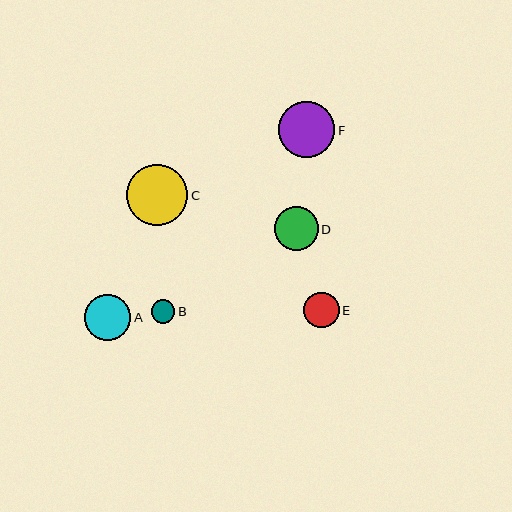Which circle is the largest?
Circle C is the largest with a size of approximately 61 pixels.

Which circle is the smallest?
Circle B is the smallest with a size of approximately 23 pixels.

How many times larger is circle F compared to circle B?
Circle F is approximately 2.4 times the size of circle B.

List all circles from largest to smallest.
From largest to smallest: C, F, A, D, E, B.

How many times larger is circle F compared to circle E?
Circle F is approximately 1.6 times the size of circle E.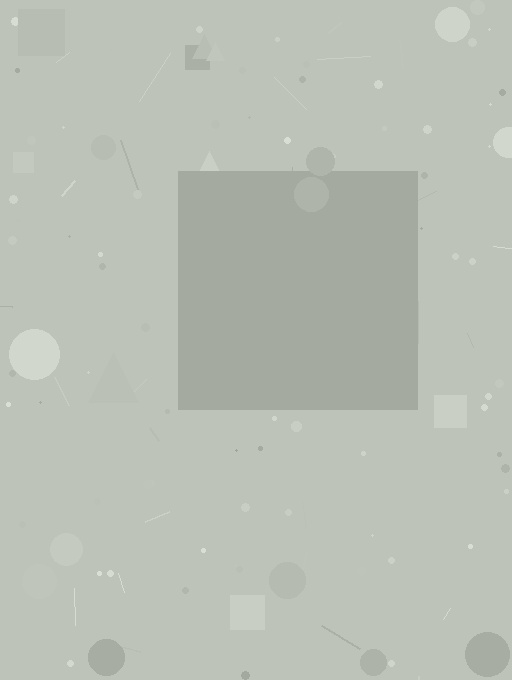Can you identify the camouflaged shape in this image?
The camouflaged shape is a square.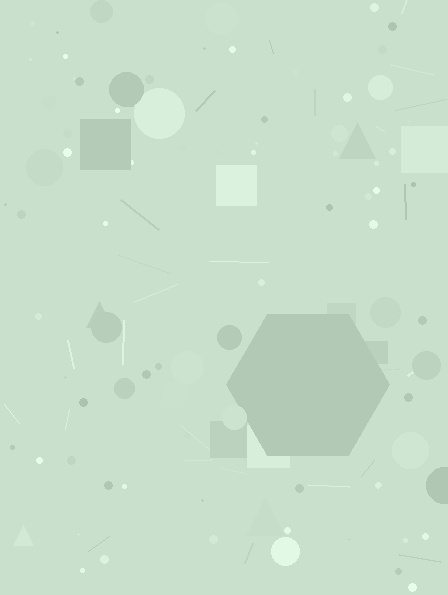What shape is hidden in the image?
A hexagon is hidden in the image.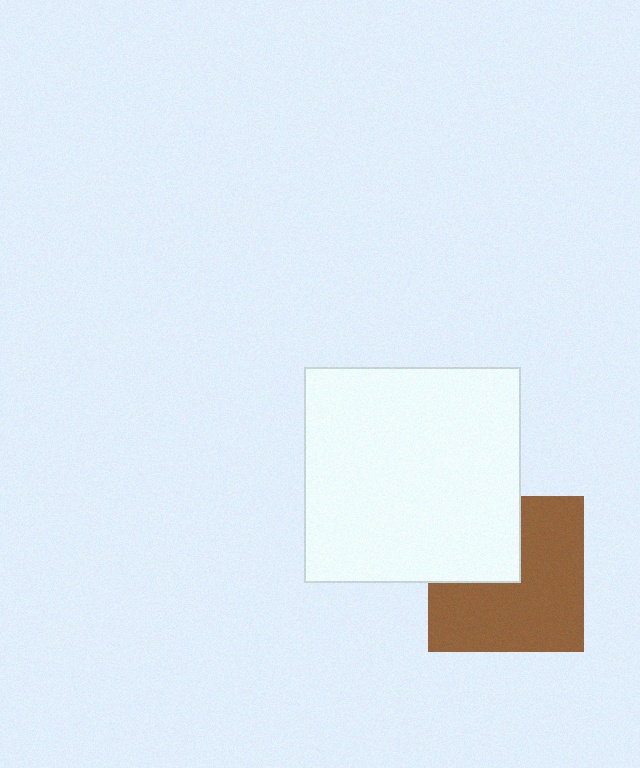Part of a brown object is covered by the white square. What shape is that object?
It is a square.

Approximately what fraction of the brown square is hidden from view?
Roughly 34% of the brown square is hidden behind the white square.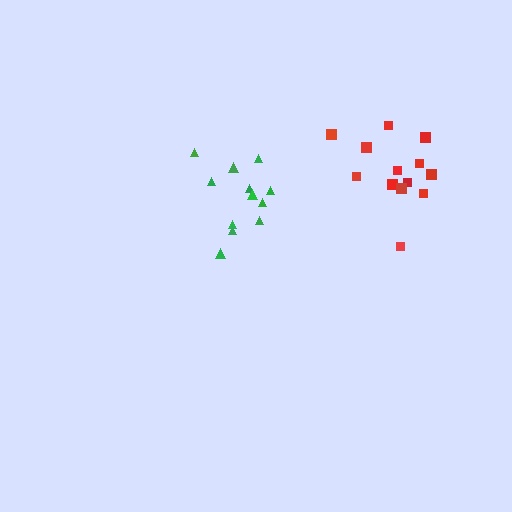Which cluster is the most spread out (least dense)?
Red.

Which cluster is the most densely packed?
Green.